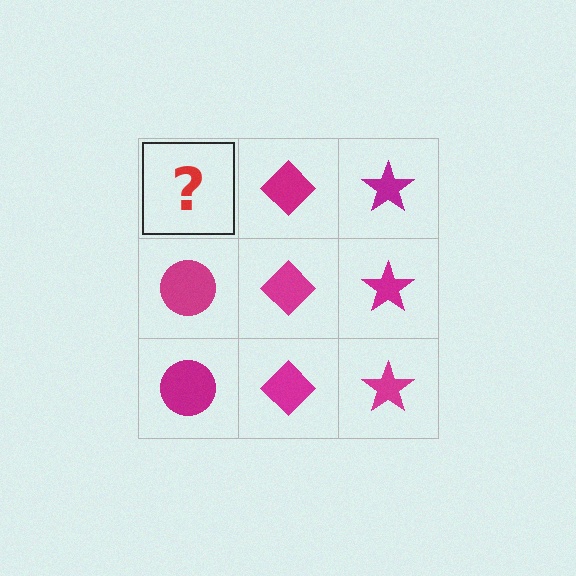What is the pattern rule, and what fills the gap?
The rule is that each column has a consistent shape. The gap should be filled with a magenta circle.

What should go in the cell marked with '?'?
The missing cell should contain a magenta circle.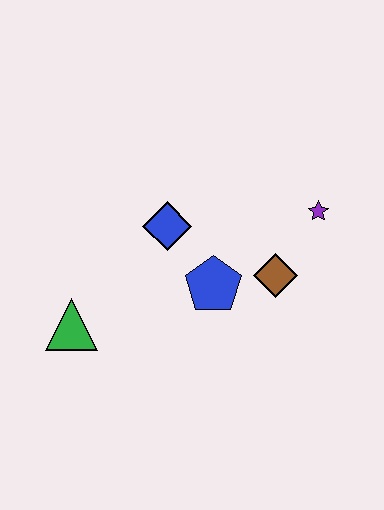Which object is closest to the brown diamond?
The blue pentagon is closest to the brown diamond.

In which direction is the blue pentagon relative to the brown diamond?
The blue pentagon is to the left of the brown diamond.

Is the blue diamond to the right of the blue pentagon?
No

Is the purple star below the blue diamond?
No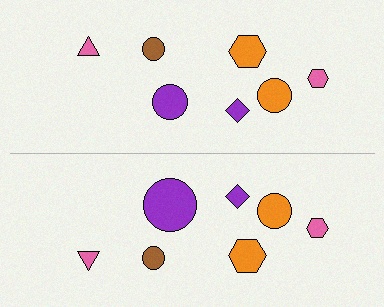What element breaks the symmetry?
The purple circle on the bottom side has a different size than its mirror counterpart.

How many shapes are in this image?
There are 14 shapes in this image.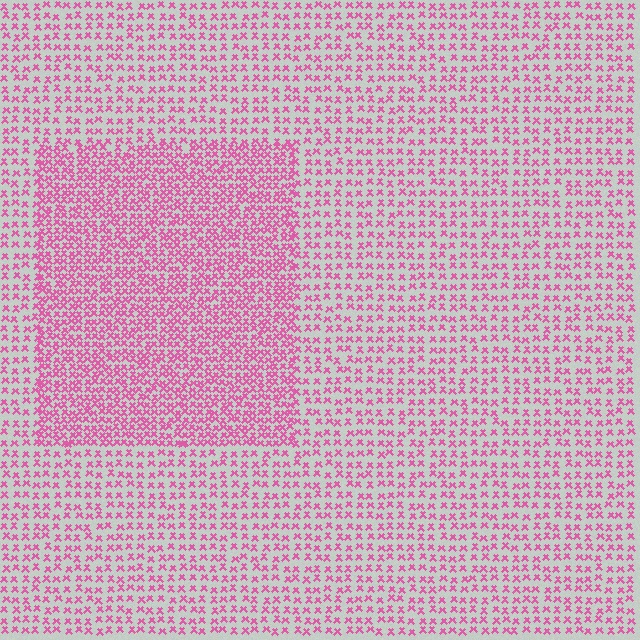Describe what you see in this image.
The image contains small pink elements arranged at two different densities. A rectangle-shaped region is visible where the elements are more densely packed than the surrounding area.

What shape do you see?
I see a rectangle.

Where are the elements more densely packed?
The elements are more densely packed inside the rectangle boundary.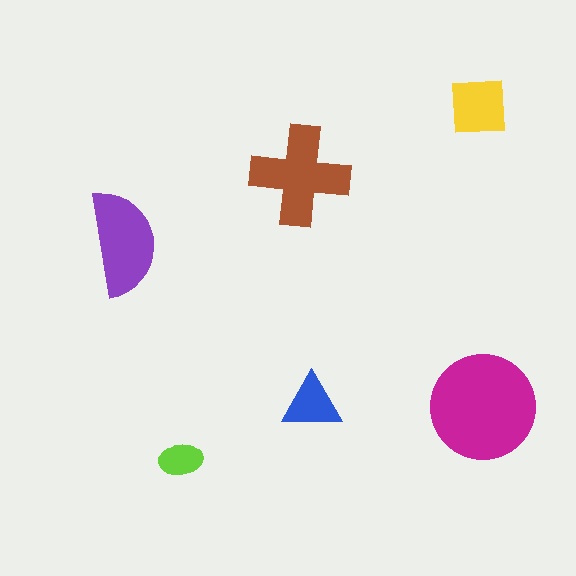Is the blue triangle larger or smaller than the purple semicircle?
Smaller.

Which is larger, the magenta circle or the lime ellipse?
The magenta circle.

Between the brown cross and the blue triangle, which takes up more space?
The brown cross.